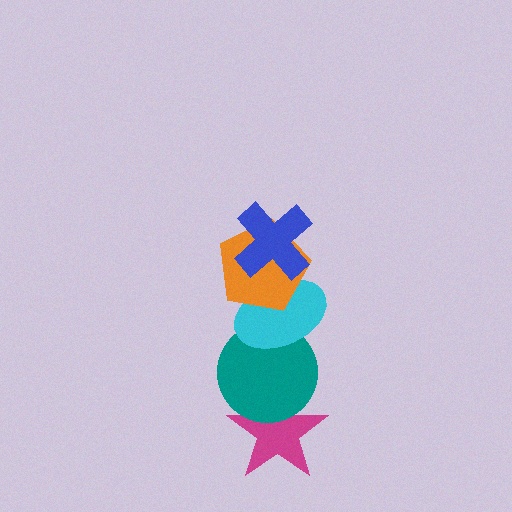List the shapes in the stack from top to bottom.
From top to bottom: the blue cross, the orange pentagon, the cyan ellipse, the teal circle, the magenta star.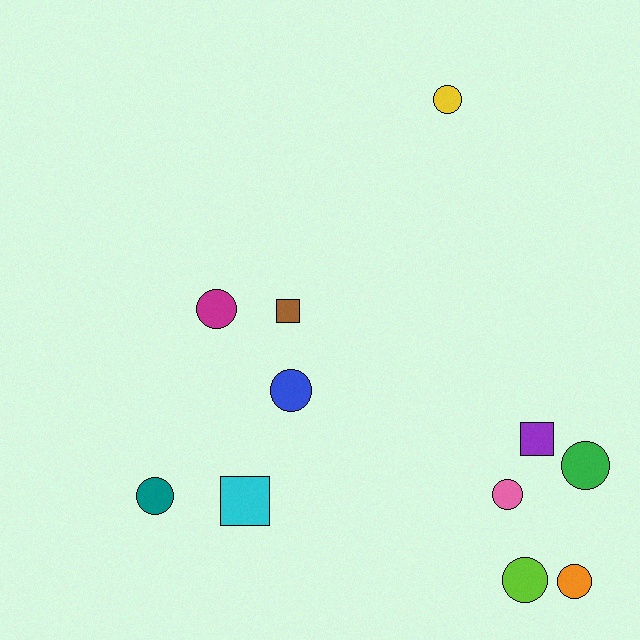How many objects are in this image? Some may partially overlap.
There are 11 objects.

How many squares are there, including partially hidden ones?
There are 3 squares.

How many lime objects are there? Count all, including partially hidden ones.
There is 1 lime object.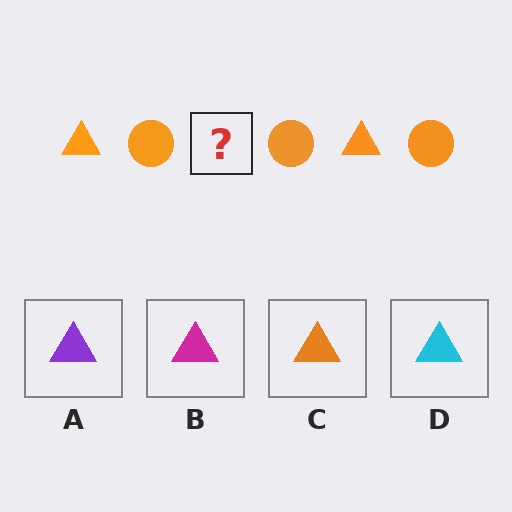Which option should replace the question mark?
Option C.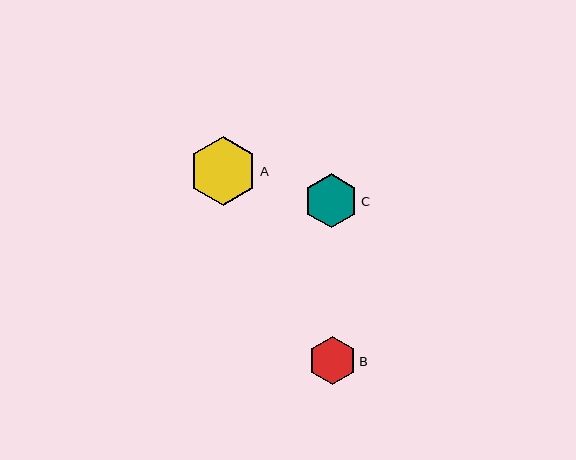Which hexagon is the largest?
Hexagon A is the largest with a size of approximately 69 pixels.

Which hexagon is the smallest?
Hexagon B is the smallest with a size of approximately 48 pixels.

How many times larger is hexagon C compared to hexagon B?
Hexagon C is approximately 1.1 times the size of hexagon B.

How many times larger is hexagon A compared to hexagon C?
Hexagon A is approximately 1.3 times the size of hexagon C.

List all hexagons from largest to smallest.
From largest to smallest: A, C, B.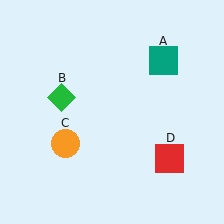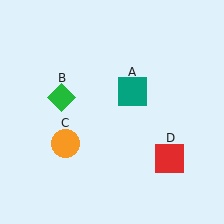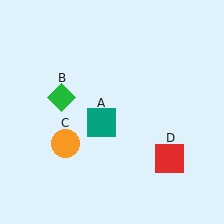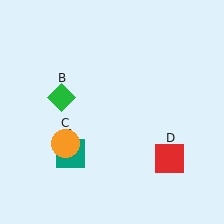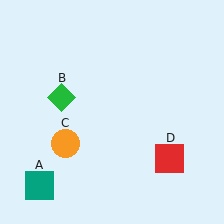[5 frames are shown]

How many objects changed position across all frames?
1 object changed position: teal square (object A).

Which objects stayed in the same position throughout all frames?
Green diamond (object B) and orange circle (object C) and red square (object D) remained stationary.